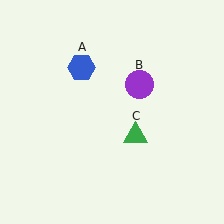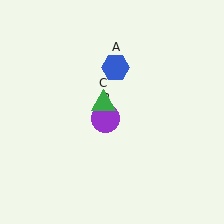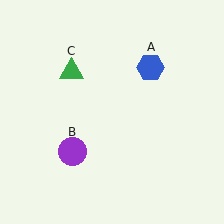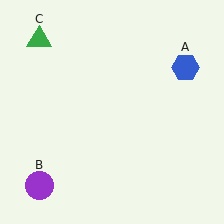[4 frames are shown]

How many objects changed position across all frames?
3 objects changed position: blue hexagon (object A), purple circle (object B), green triangle (object C).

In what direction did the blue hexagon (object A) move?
The blue hexagon (object A) moved right.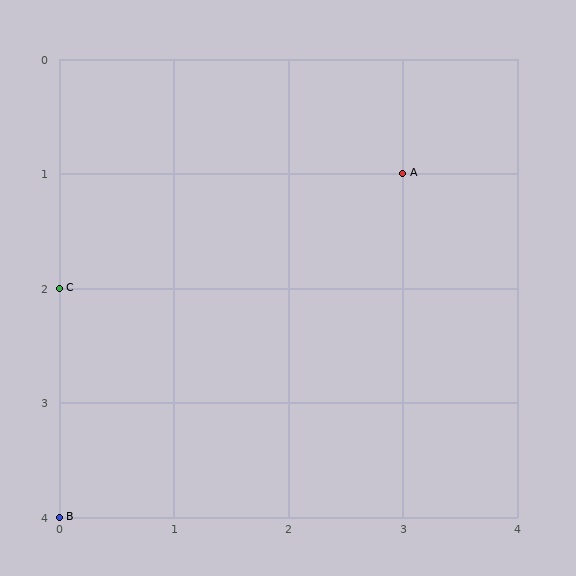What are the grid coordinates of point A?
Point A is at grid coordinates (3, 1).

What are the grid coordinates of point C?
Point C is at grid coordinates (0, 2).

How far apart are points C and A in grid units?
Points C and A are 3 columns and 1 row apart (about 3.2 grid units diagonally).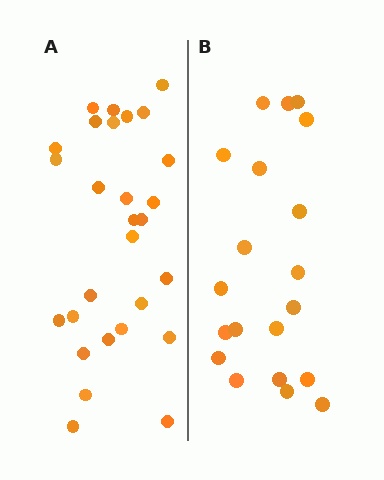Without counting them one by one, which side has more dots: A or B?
Region A (the left region) has more dots.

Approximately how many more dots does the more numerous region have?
Region A has roughly 8 or so more dots than region B.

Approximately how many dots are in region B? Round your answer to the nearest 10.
About 20 dots.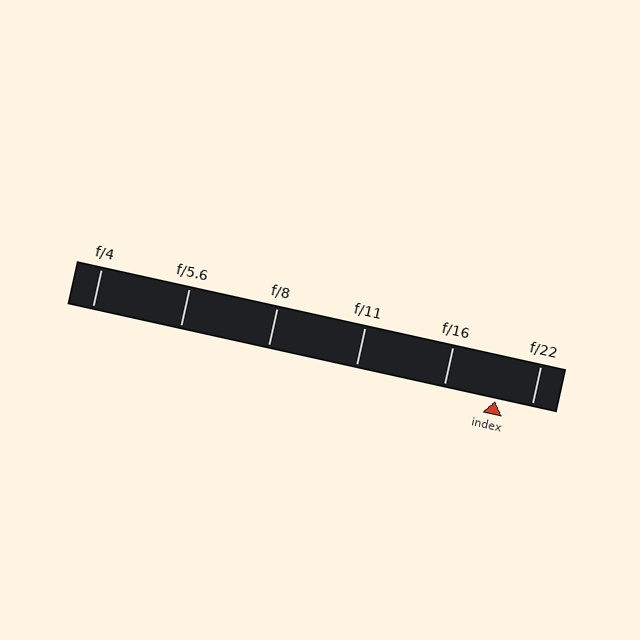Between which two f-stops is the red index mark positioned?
The index mark is between f/16 and f/22.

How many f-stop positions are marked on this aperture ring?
There are 6 f-stop positions marked.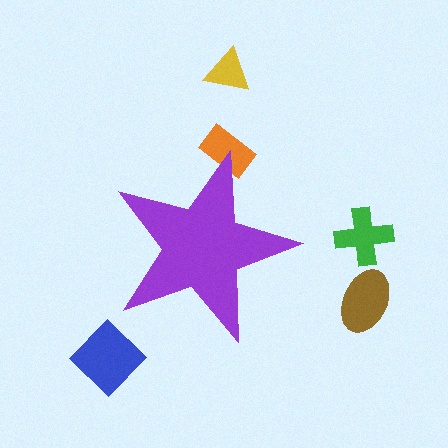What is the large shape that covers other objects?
A purple star.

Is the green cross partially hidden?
No, the green cross is fully visible.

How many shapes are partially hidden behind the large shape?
1 shape is partially hidden.